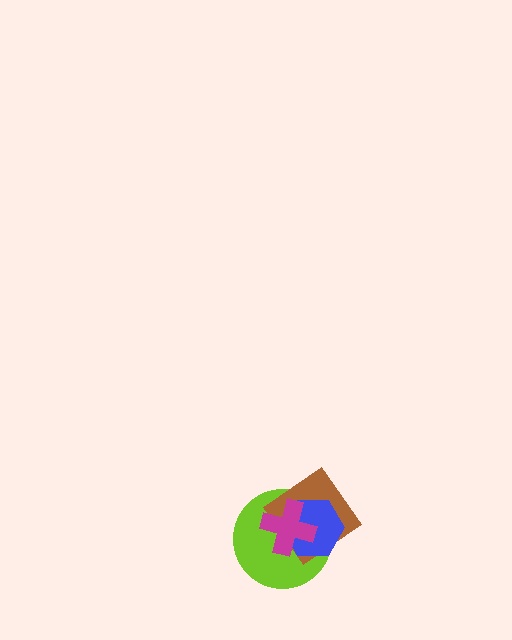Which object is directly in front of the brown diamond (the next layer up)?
The blue hexagon is directly in front of the brown diamond.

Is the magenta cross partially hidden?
No, no other shape covers it.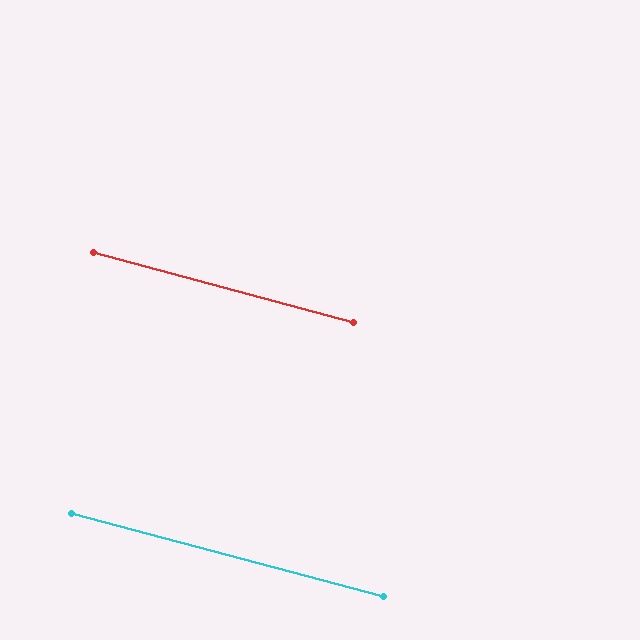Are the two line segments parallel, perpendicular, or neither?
Parallel — their directions differ by only 0.2°.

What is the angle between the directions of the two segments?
Approximately 0 degrees.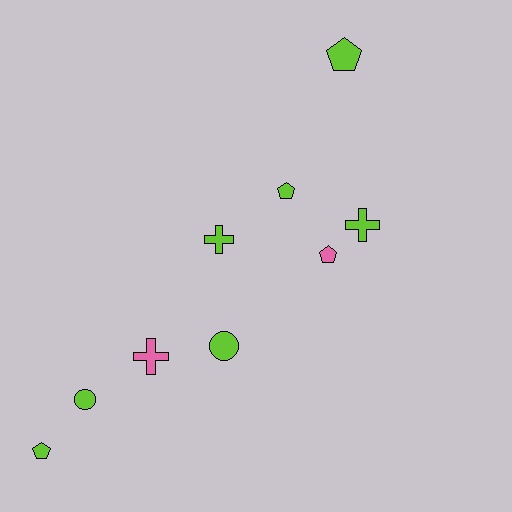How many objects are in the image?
There are 9 objects.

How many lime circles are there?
There are 2 lime circles.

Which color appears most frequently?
Lime, with 7 objects.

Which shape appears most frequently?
Pentagon, with 4 objects.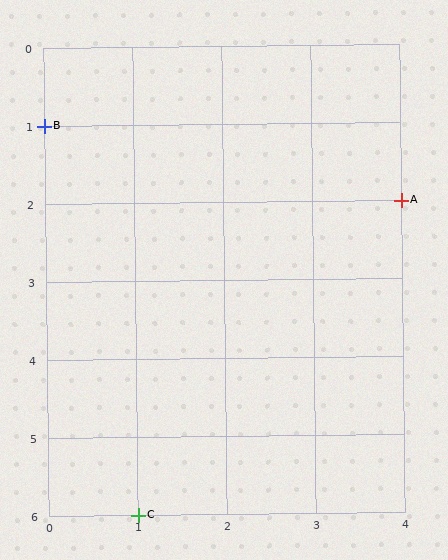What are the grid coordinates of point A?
Point A is at grid coordinates (4, 2).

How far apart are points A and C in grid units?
Points A and C are 3 columns and 4 rows apart (about 5.0 grid units diagonally).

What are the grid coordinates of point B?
Point B is at grid coordinates (0, 1).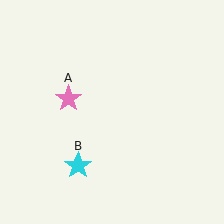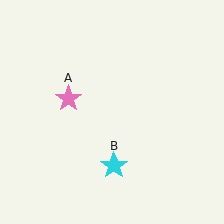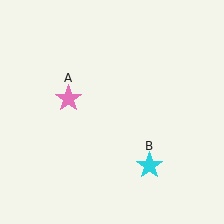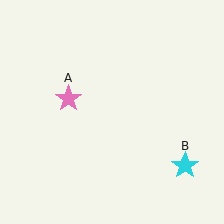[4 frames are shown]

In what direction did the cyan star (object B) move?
The cyan star (object B) moved right.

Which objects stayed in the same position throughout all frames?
Pink star (object A) remained stationary.